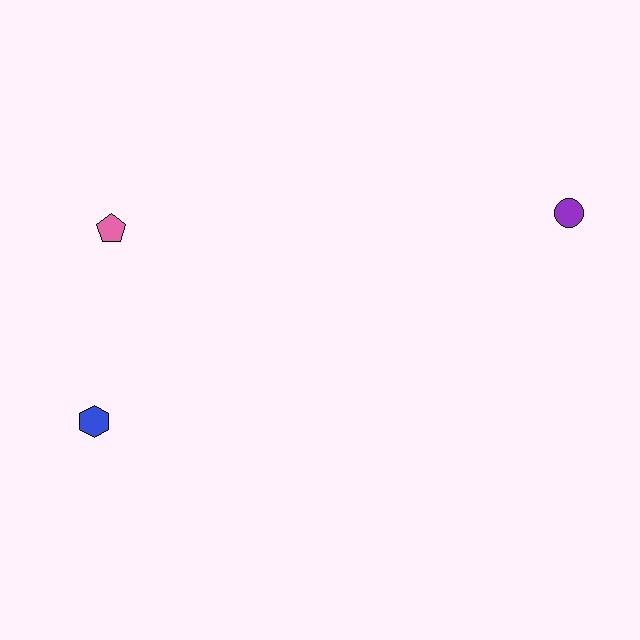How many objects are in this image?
There are 3 objects.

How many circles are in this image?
There is 1 circle.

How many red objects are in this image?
There are no red objects.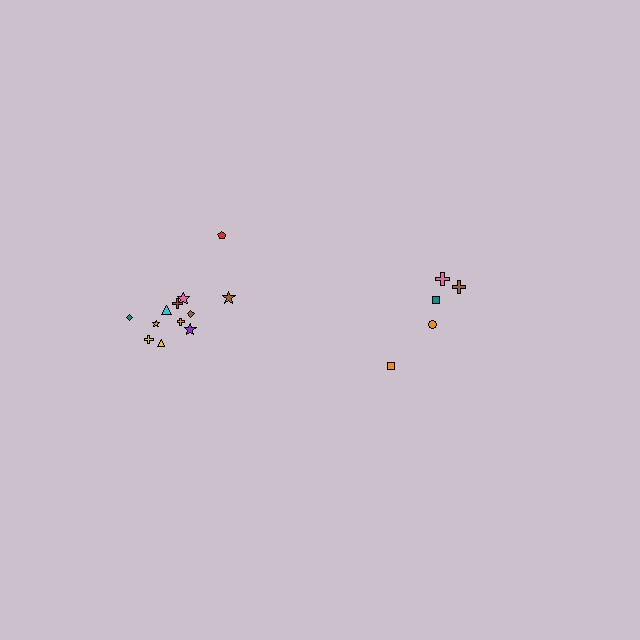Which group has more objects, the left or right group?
The left group.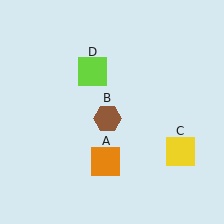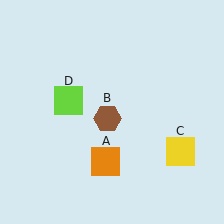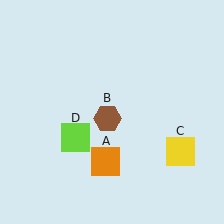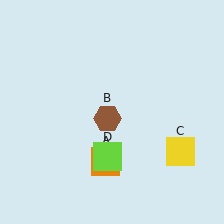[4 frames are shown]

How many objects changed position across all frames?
1 object changed position: lime square (object D).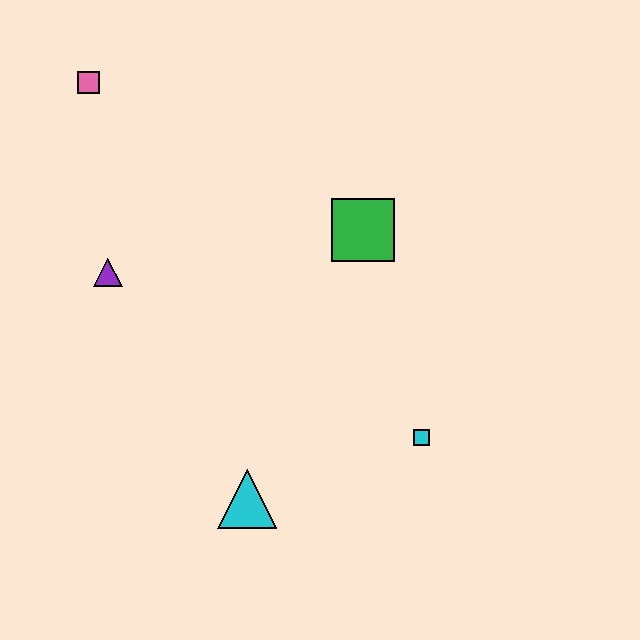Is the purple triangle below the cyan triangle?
No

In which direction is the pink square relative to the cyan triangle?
The pink square is above the cyan triangle.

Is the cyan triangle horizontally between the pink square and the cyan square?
Yes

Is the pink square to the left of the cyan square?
Yes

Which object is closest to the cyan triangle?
The cyan square is closest to the cyan triangle.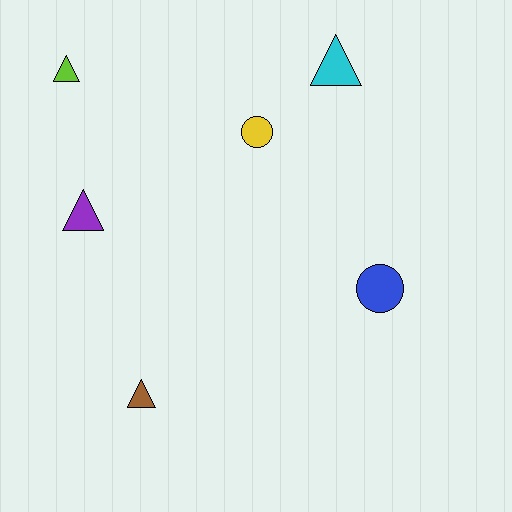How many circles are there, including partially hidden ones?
There are 2 circles.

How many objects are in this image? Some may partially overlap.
There are 6 objects.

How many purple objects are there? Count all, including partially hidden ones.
There is 1 purple object.